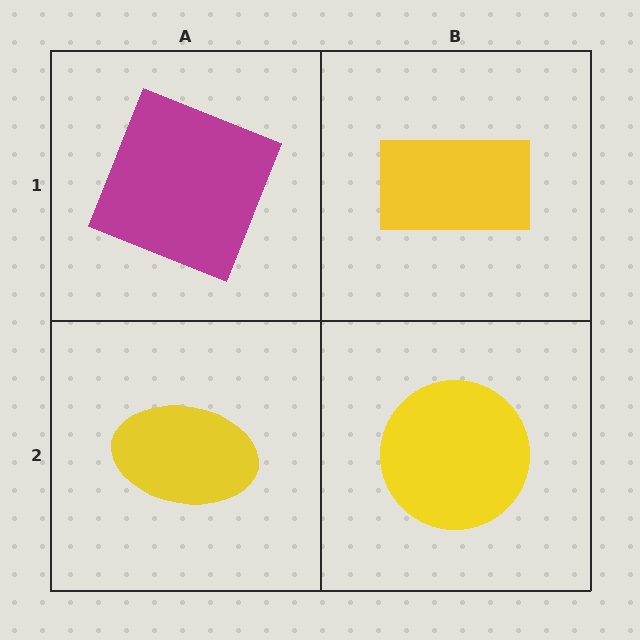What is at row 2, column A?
A yellow ellipse.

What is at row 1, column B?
A yellow rectangle.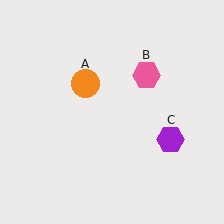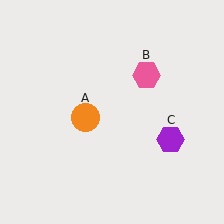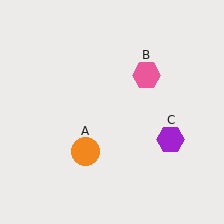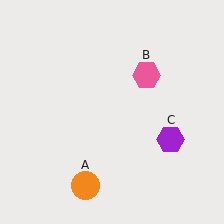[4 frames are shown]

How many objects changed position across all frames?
1 object changed position: orange circle (object A).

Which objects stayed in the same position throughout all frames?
Pink hexagon (object B) and purple hexagon (object C) remained stationary.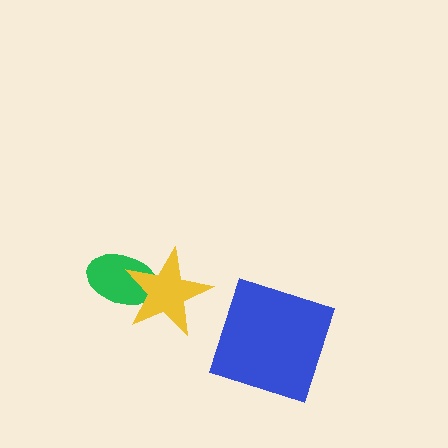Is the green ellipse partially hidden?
Yes, it is partially covered by another shape.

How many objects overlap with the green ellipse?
1 object overlaps with the green ellipse.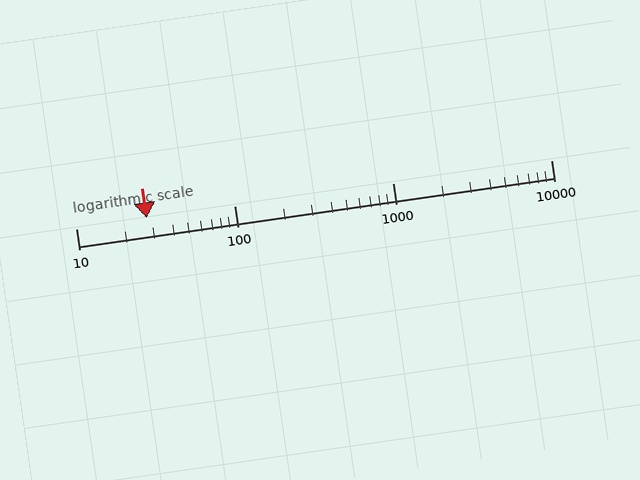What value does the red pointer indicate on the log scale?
The pointer indicates approximately 28.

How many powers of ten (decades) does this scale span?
The scale spans 3 decades, from 10 to 10000.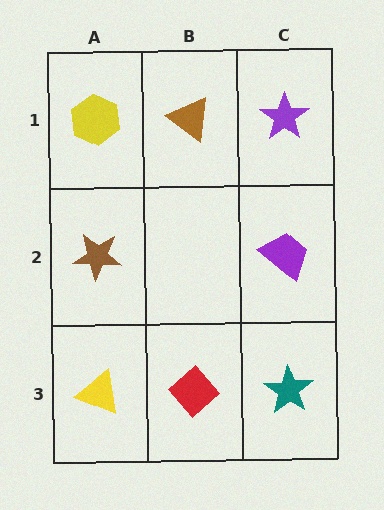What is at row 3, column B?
A red diamond.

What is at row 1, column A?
A yellow hexagon.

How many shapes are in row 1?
3 shapes.